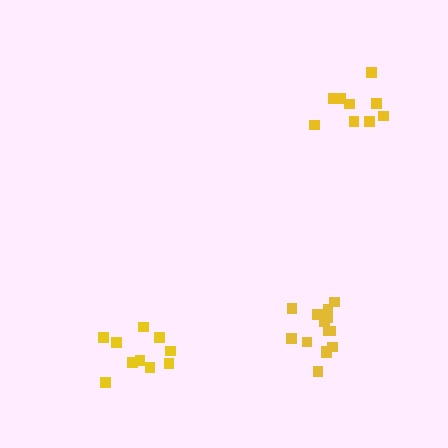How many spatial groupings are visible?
There are 3 spatial groupings.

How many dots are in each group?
Group 1: 10 dots, Group 2: 15 dots, Group 3: 9 dots (34 total).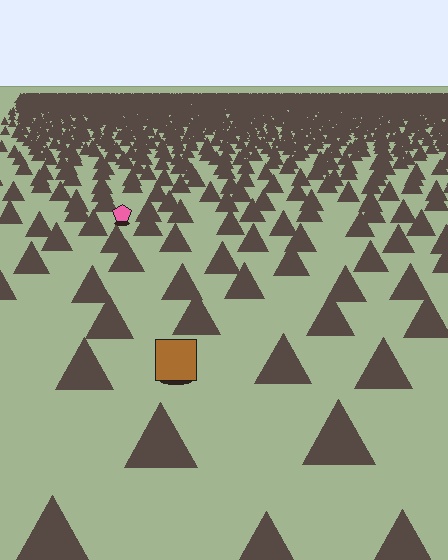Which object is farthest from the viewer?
The pink pentagon is farthest from the viewer. It appears smaller and the ground texture around it is denser.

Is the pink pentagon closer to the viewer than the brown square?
No. The brown square is closer — you can tell from the texture gradient: the ground texture is coarser near it.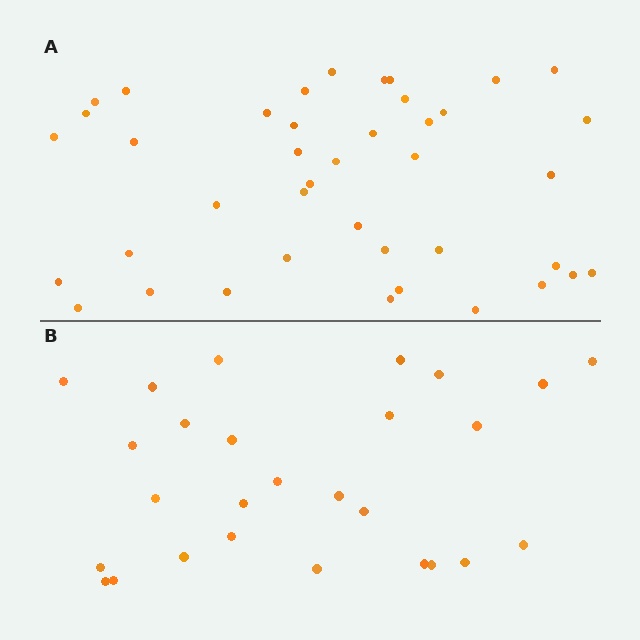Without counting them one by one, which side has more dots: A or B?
Region A (the top region) has more dots.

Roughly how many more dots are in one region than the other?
Region A has approximately 15 more dots than region B.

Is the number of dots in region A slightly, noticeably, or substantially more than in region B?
Region A has substantially more. The ratio is roughly 1.5 to 1.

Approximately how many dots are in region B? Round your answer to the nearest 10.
About 30 dots. (The exact count is 27, which rounds to 30.)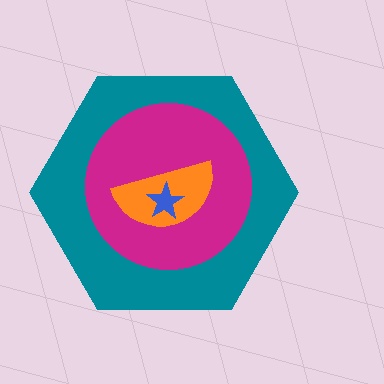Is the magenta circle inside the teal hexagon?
Yes.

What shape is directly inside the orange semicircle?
The blue star.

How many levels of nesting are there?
4.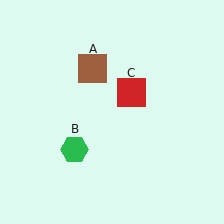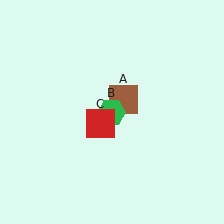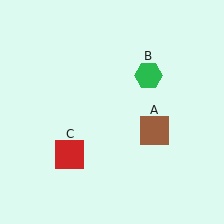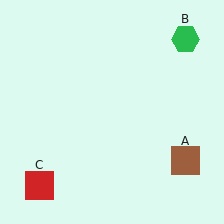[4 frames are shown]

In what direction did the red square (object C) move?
The red square (object C) moved down and to the left.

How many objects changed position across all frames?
3 objects changed position: brown square (object A), green hexagon (object B), red square (object C).